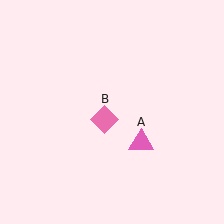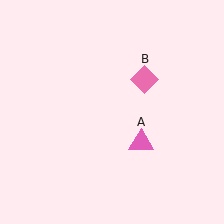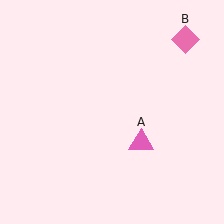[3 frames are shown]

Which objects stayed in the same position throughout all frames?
Pink triangle (object A) remained stationary.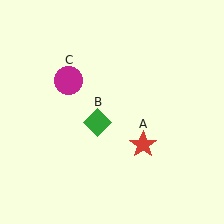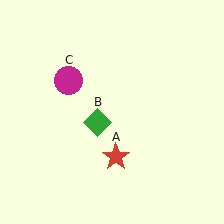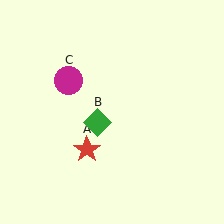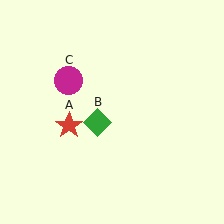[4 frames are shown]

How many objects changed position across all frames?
1 object changed position: red star (object A).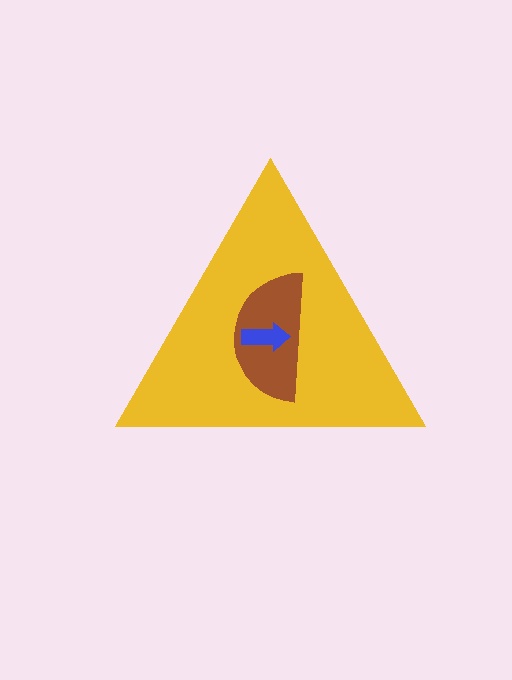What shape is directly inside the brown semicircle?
The blue arrow.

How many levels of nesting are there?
3.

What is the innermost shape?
The blue arrow.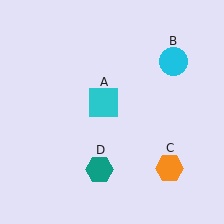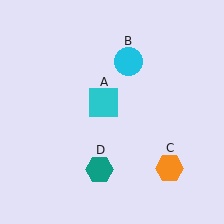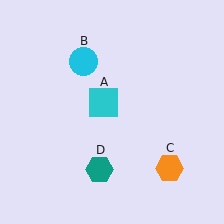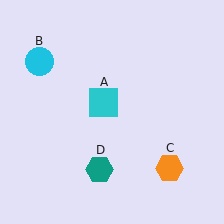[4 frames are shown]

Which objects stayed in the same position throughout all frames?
Cyan square (object A) and orange hexagon (object C) and teal hexagon (object D) remained stationary.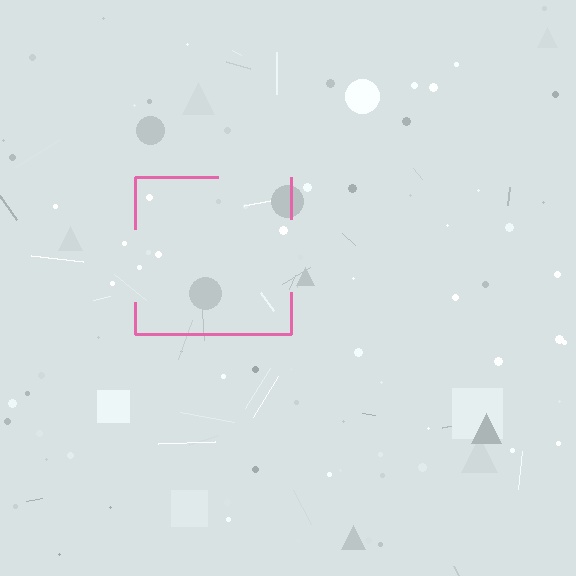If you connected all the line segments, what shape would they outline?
They would outline a square.